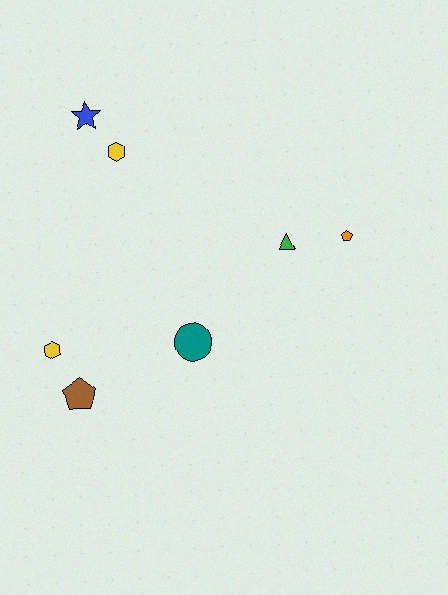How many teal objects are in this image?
There is 1 teal object.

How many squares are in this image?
There are no squares.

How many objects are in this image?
There are 7 objects.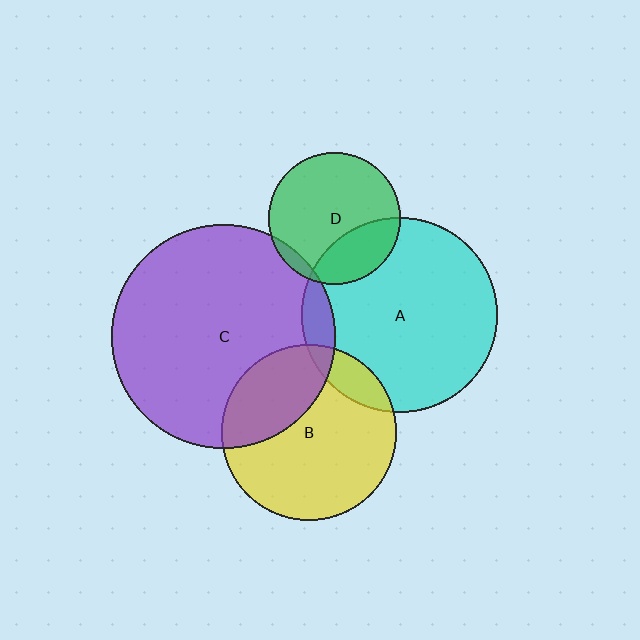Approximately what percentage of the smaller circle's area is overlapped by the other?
Approximately 10%.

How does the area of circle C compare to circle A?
Approximately 1.3 times.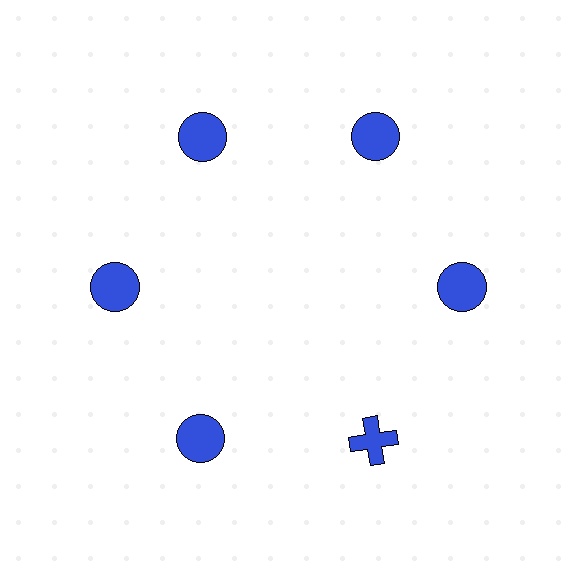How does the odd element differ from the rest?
It has a different shape: cross instead of circle.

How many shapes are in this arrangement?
There are 6 shapes arranged in a ring pattern.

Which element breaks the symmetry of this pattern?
The blue cross at roughly the 5 o'clock position breaks the symmetry. All other shapes are blue circles.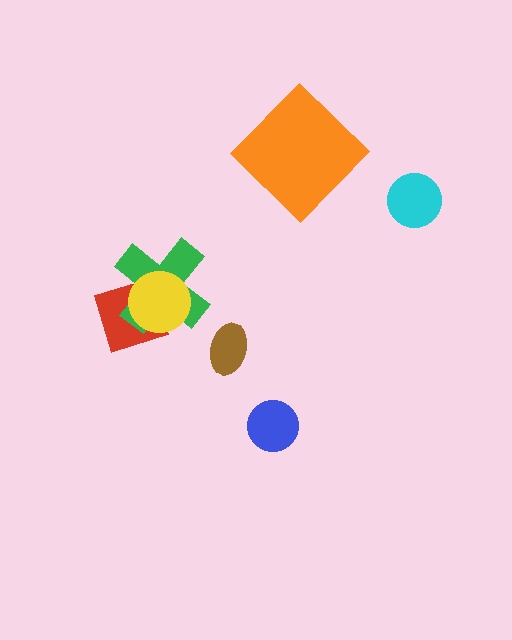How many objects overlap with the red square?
2 objects overlap with the red square.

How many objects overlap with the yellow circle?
2 objects overlap with the yellow circle.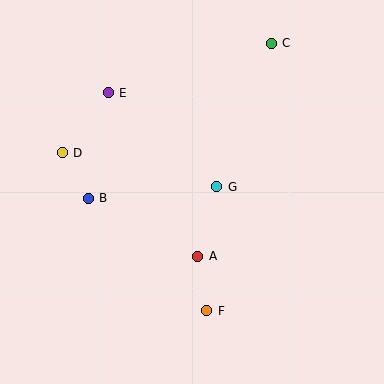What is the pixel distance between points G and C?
The distance between G and C is 154 pixels.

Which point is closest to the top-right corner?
Point C is closest to the top-right corner.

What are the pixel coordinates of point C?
Point C is at (271, 43).